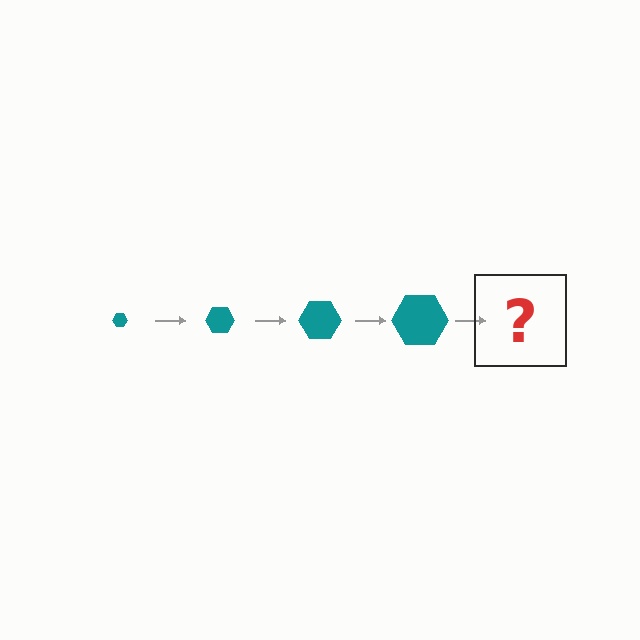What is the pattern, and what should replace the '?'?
The pattern is that the hexagon gets progressively larger each step. The '?' should be a teal hexagon, larger than the previous one.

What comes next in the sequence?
The next element should be a teal hexagon, larger than the previous one.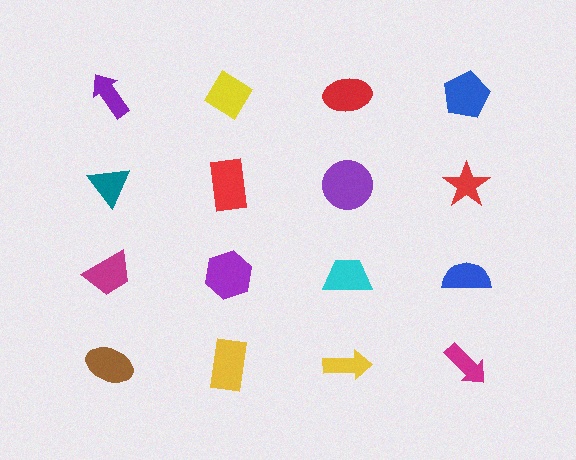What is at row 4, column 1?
A brown ellipse.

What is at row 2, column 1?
A teal triangle.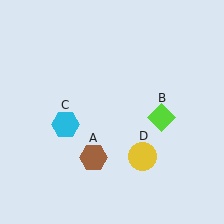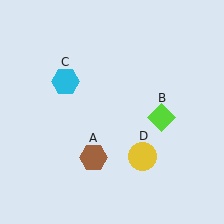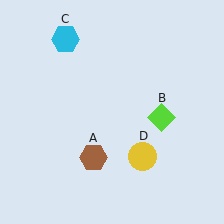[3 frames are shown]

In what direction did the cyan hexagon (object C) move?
The cyan hexagon (object C) moved up.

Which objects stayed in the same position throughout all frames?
Brown hexagon (object A) and lime diamond (object B) and yellow circle (object D) remained stationary.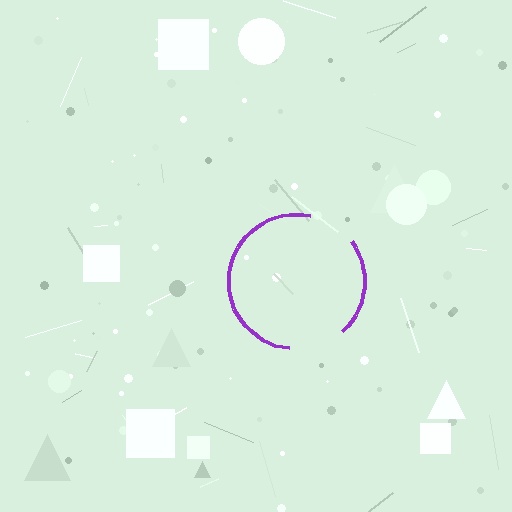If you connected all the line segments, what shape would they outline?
They would outline a circle.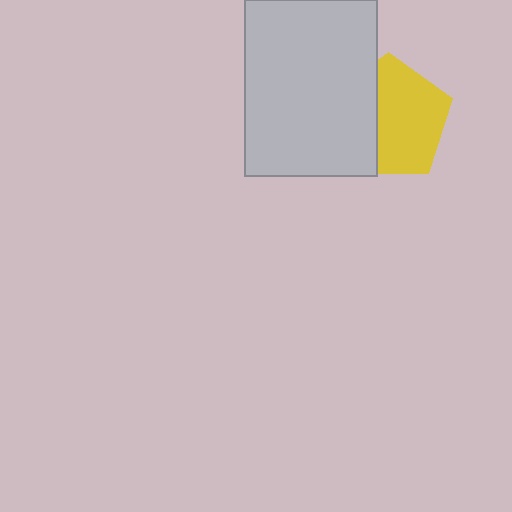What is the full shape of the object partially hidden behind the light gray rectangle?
The partially hidden object is a yellow pentagon.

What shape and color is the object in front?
The object in front is a light gray rectangle.